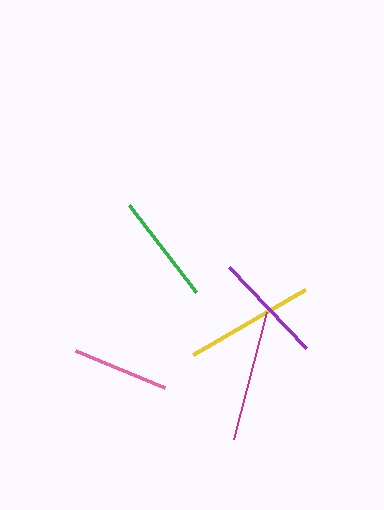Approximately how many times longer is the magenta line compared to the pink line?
The magenta line is approximately 1.4 times the length of the pink line.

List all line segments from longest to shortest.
From longest to shortest: magenta, yellow, purple, green, pink.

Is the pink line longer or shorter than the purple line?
The purple line is longer than the pink line.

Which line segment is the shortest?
The pink line is the shortest at approximately 97 pixels.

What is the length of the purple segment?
The purple segment is approximately 112 pixels long.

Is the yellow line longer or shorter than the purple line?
The yellow line is longer than the purple line.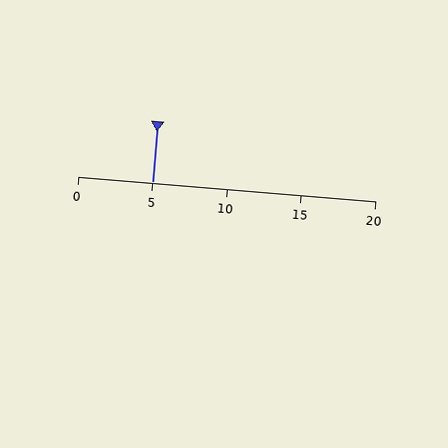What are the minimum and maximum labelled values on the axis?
The axis runs from 0 to 20.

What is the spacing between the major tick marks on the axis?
The major ticks are spaced 5 apart.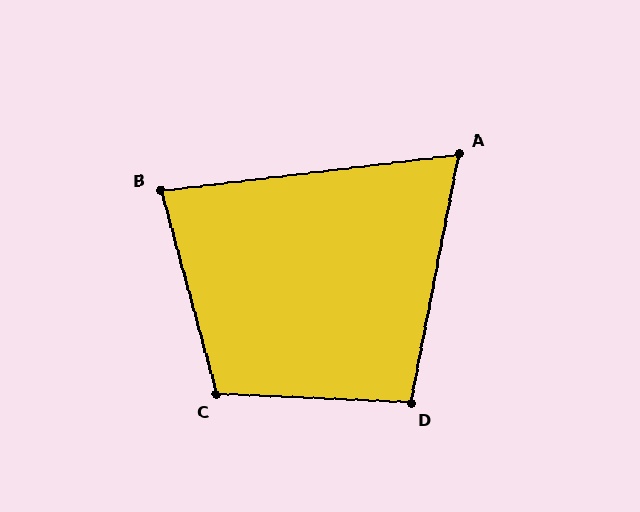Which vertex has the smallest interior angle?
A, at approximately 72 degrees.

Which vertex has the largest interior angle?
C, at approximately 108 degrees.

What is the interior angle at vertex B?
Approximately 81 degrees (acute).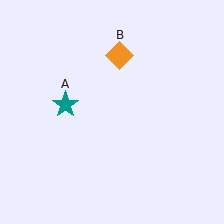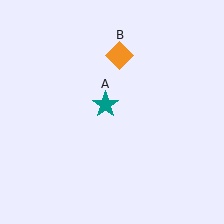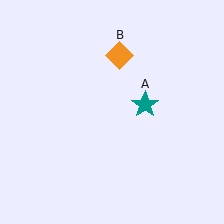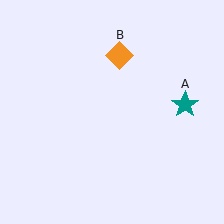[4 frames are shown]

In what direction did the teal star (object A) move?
The teal star (object A) moved right.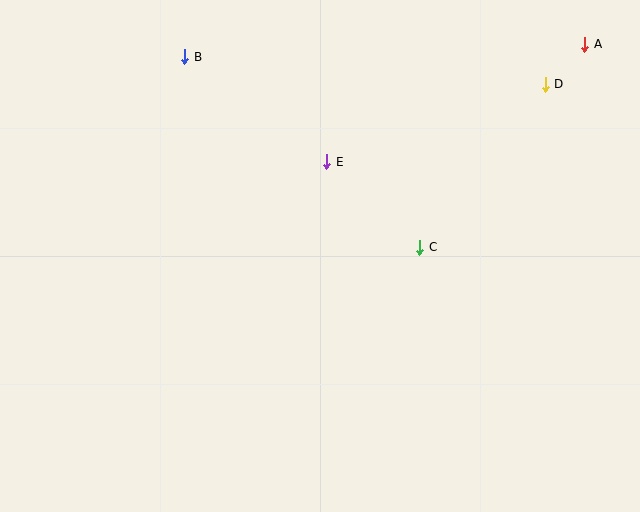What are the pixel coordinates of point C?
Point C is at (420, 247).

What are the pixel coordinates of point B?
Point B is at (185, 57).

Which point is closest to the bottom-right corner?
Point C is closest to the bottom-right corner.